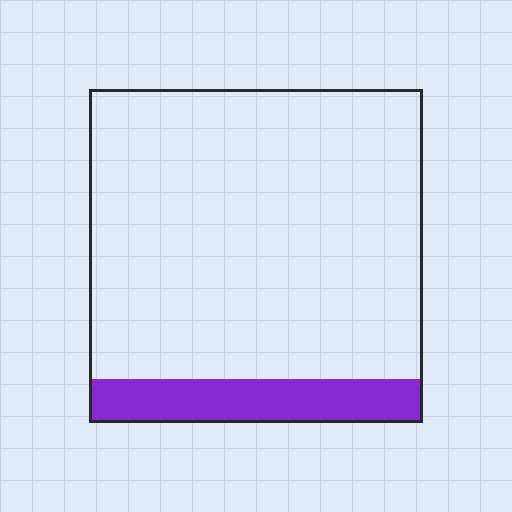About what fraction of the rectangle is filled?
About one eighth (1/8).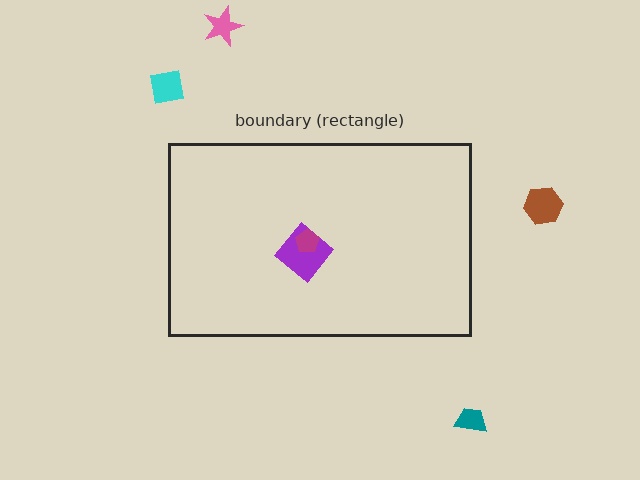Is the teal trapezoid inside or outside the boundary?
Outside.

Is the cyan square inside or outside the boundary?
Outside.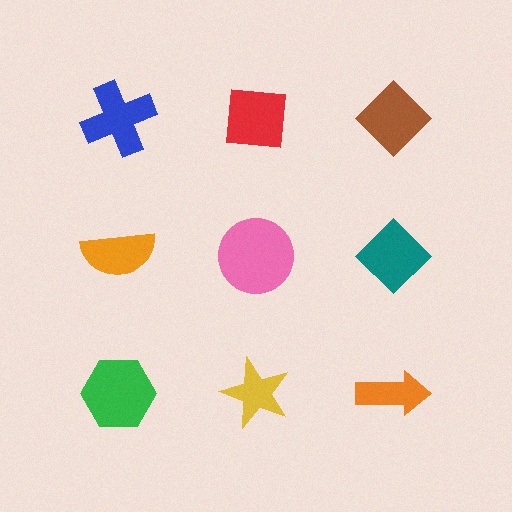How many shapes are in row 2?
3 shapes.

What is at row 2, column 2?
A pink circle.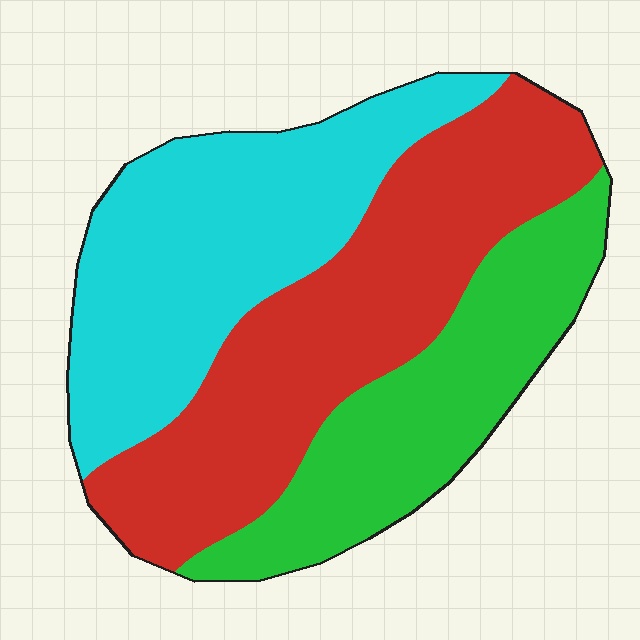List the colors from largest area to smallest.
From largest to smallest: red, cyan, green.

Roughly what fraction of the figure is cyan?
Cyan covers roughly 35% of the figure.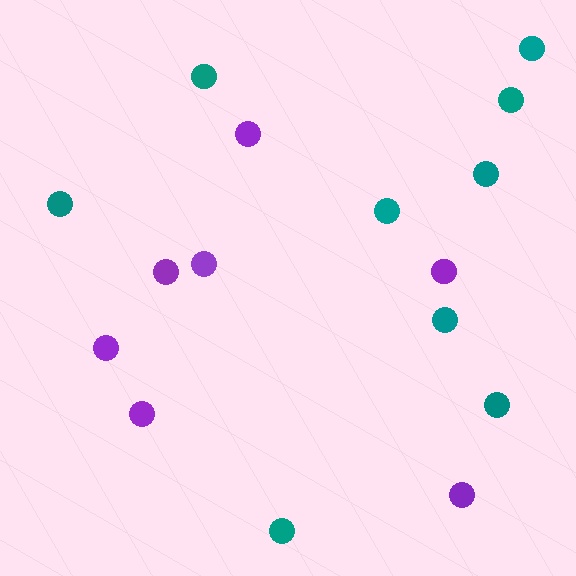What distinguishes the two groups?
There are 2 groups: one group of teal circles (9) and one group of purple circles (7).